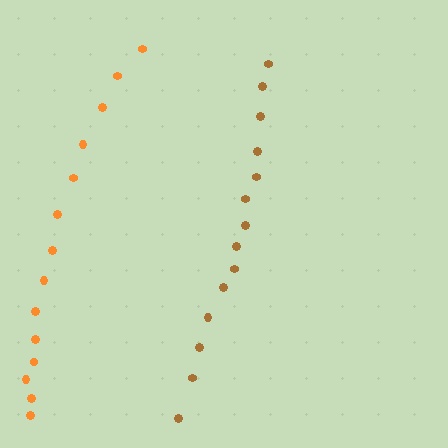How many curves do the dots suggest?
There are 2 distinct paths.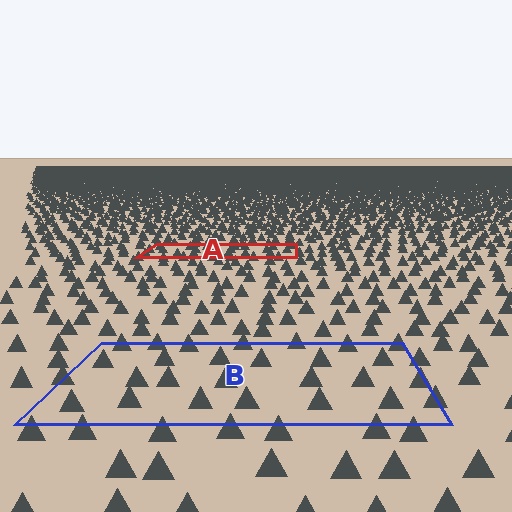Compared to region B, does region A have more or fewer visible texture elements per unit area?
Region A has more texture elements per unit area — they are packed more densely because it is farther away.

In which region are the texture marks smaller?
The texture marks are smaller in region A, because it is farther away.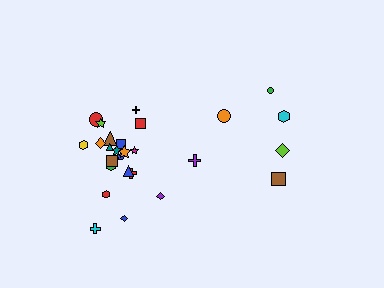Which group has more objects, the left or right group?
The left group.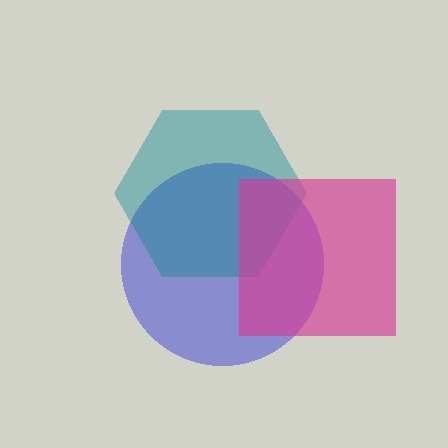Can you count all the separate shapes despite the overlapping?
Yes, there are 3 separate shapes.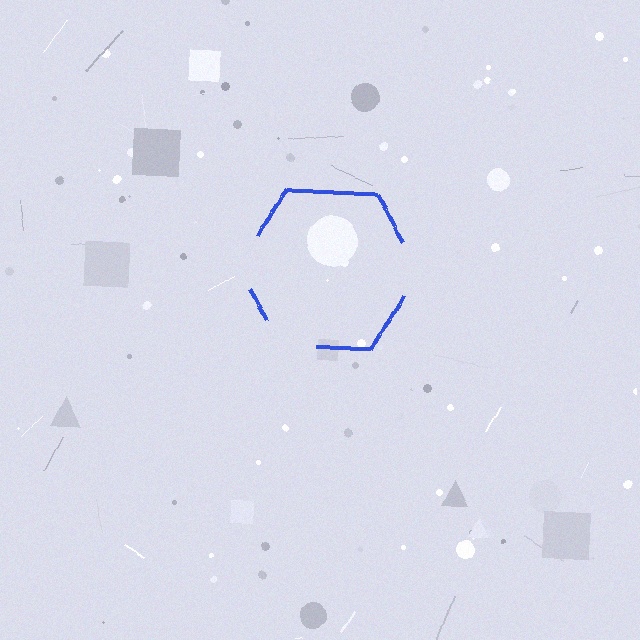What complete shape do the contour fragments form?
The contour fragments form a hexagon.